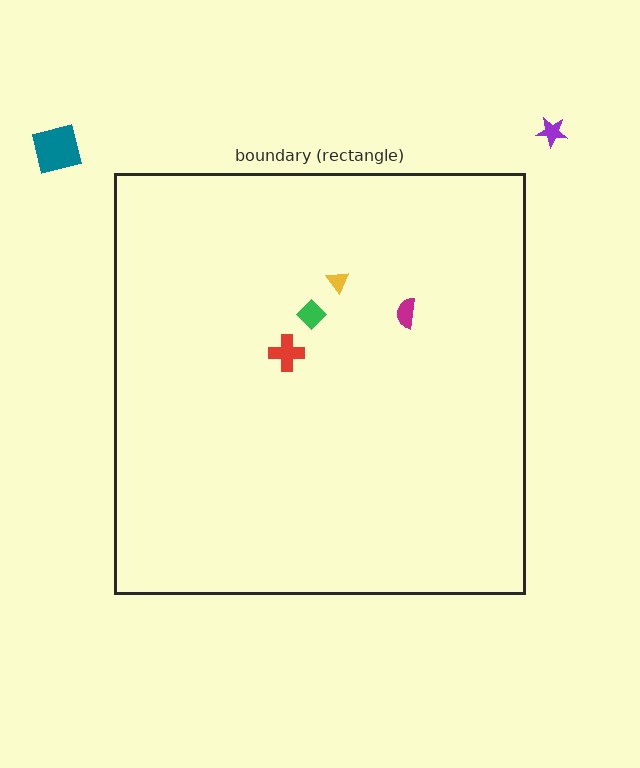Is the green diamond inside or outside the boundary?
Inside.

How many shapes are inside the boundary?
4 inside, 2 outside.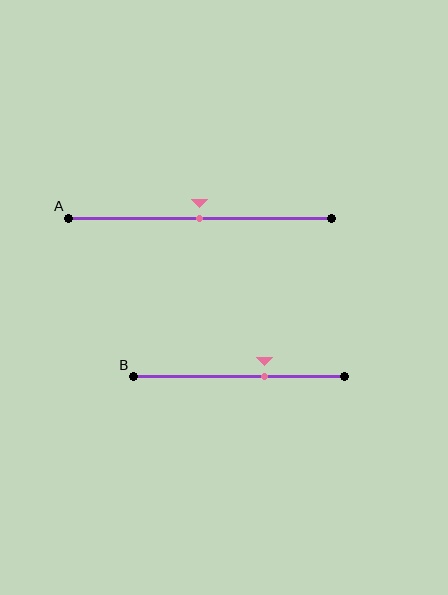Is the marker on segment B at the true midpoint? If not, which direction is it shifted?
No, the marker on segment B is shifted to the right by about 12% of the segment length.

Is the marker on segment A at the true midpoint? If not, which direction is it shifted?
Yes, the marker on segment A is at the true midpoint.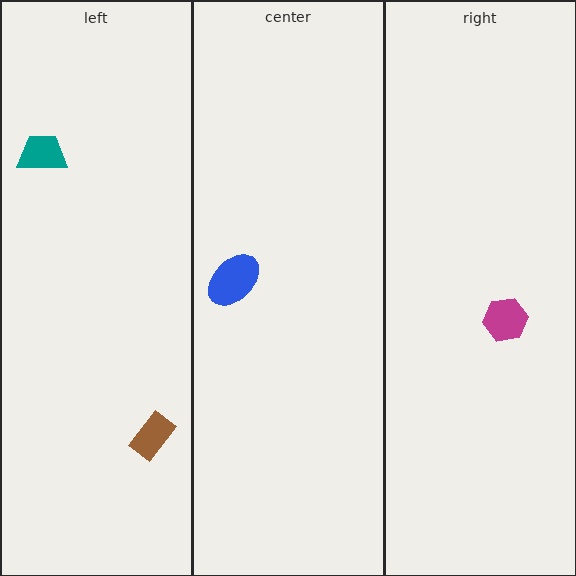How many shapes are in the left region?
2.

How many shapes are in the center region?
1.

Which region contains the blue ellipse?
The center region.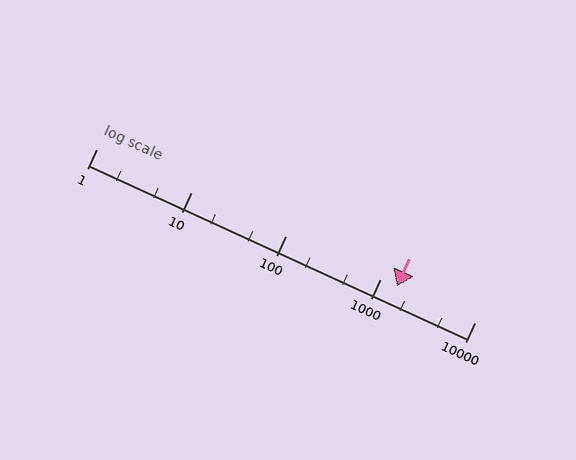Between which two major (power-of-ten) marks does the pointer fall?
The pointer is between 1000 and 10000.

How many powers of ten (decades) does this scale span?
The scale spans 4 decades, from 1 to 10000.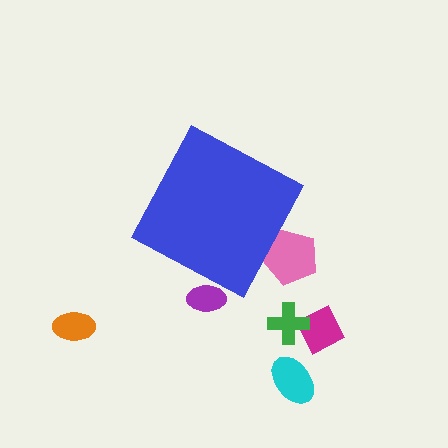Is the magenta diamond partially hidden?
No, the magenta diamond is fully visible.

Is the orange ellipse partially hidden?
No, the orange ellipse is fully visible.